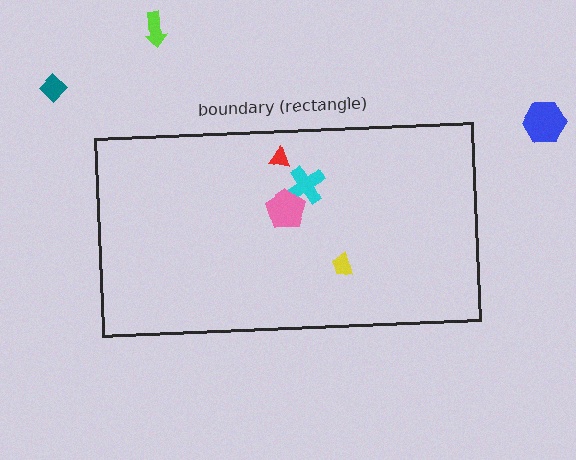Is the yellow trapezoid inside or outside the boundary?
Inside.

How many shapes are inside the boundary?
4 inside, 3 outside.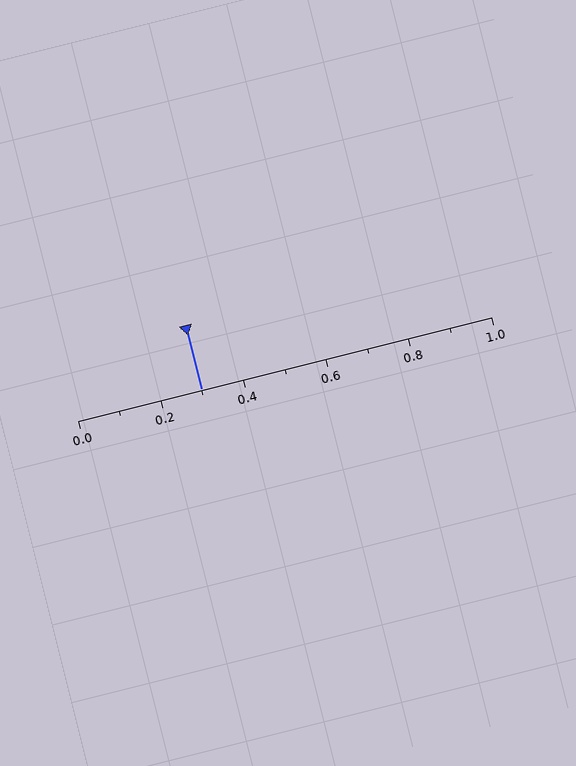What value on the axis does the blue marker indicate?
The marker indicates approximately 0.3.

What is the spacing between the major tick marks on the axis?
The major ticks are spaced 0.2 apart.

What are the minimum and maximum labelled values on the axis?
The axis runs from 0.0 to 1.0.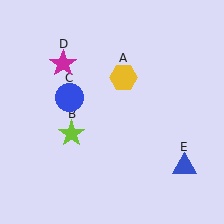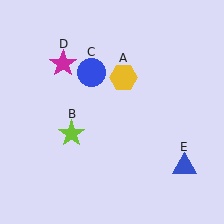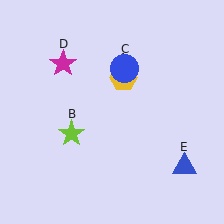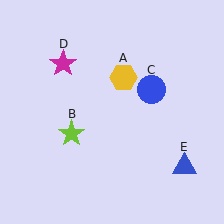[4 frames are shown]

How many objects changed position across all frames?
1 object changed position: blue circle (object C).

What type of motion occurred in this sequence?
The blue circle (object C) rotated clockwise around the center of the scene.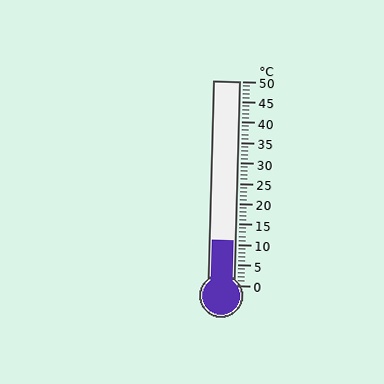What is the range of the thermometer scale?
The thermometer scale ranges from 0°C to 50°C.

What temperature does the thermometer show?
The thermometer shows approximately 11°C.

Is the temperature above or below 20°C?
The temperature is below 20°C.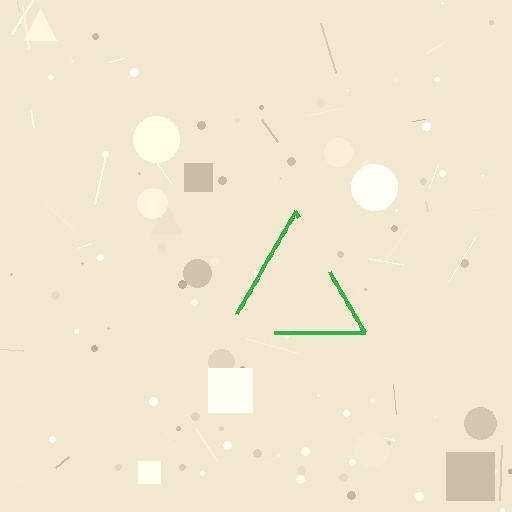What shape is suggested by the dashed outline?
The dashed outline suggests a triangle.